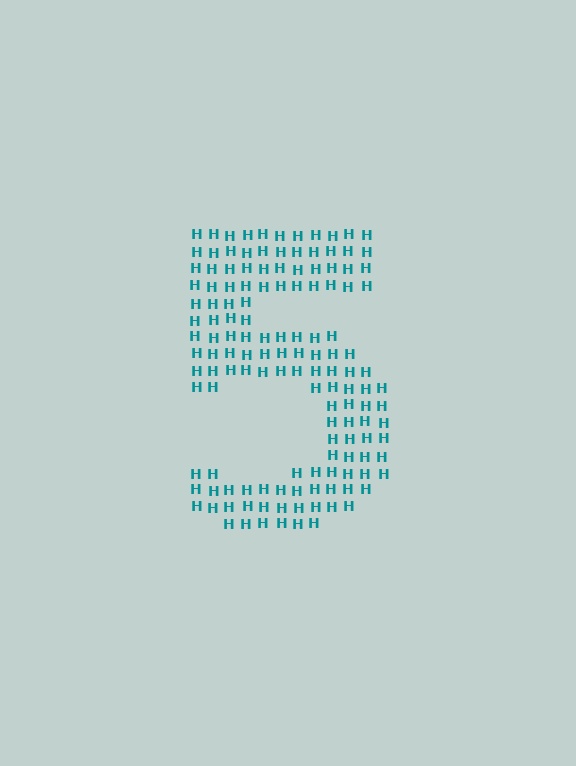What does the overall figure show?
The overall figure shows the digit 5.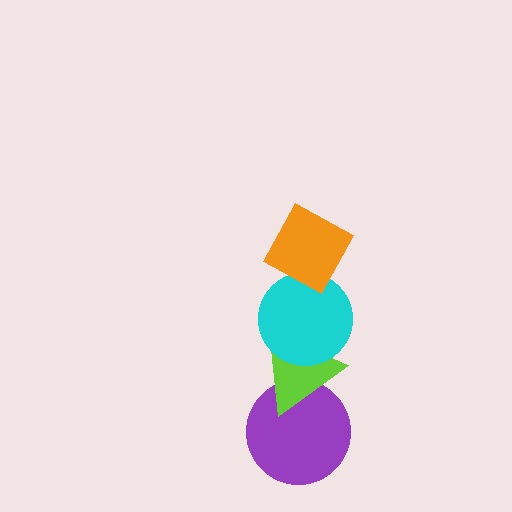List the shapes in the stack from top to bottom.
From top to bottom: the orange diamond, the cyan circle, the lime triangle, the purple circle.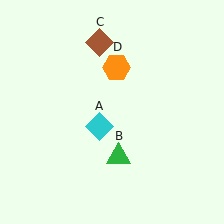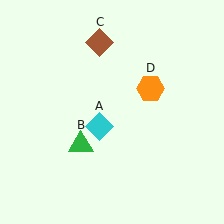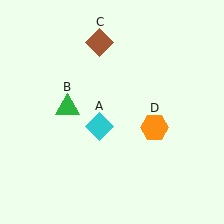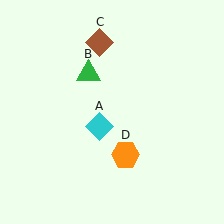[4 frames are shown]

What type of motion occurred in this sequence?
The green triangle (object B), orange hexagon (object D) rotated clockwise around the center of the scene.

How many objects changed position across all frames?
2 objects changed position: green triangle (object B), orange hexagon (object D).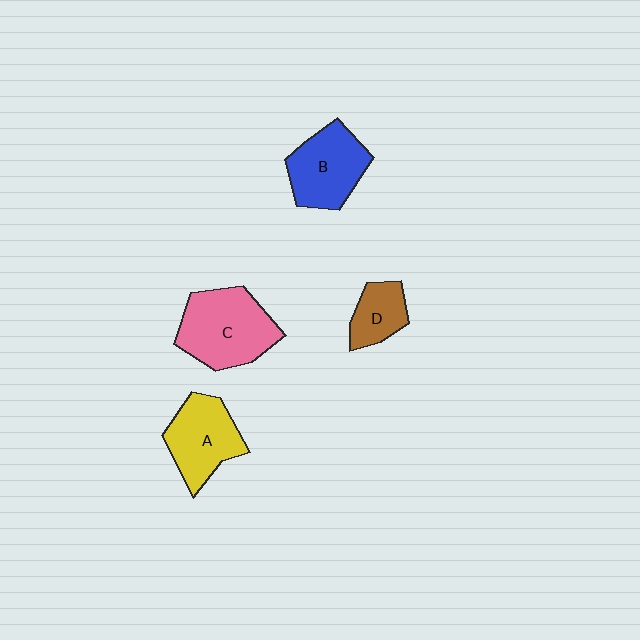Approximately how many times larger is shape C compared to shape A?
Approximately 1.3 times.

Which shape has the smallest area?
Shape D (brown).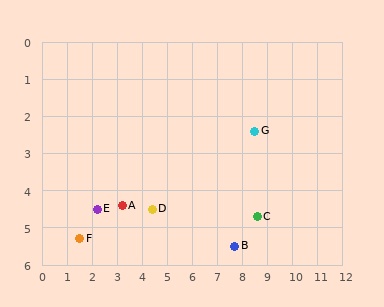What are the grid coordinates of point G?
Point G is at approximately (8.5, 2.4).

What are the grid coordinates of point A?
Point A is at approximately (3.2, 4.4).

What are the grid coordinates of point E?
Point E is at approximately (2.2, 4.5).